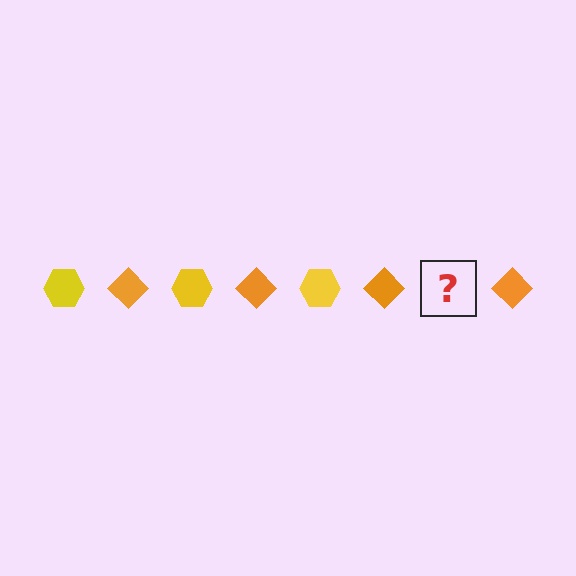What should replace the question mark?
The question mark should be replaced with a yellow hexagon.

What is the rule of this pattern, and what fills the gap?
The rule is that the pattern alternates between yellow hexagon and orange diamond. The gap should be filled with a yellow hexagon.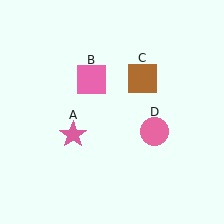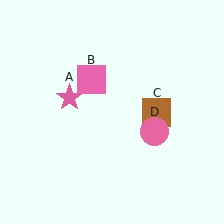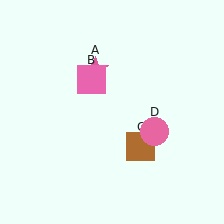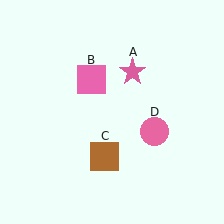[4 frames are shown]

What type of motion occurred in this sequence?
The pink star (object A), brown square (object C) rotated clockwise around the center of the scene.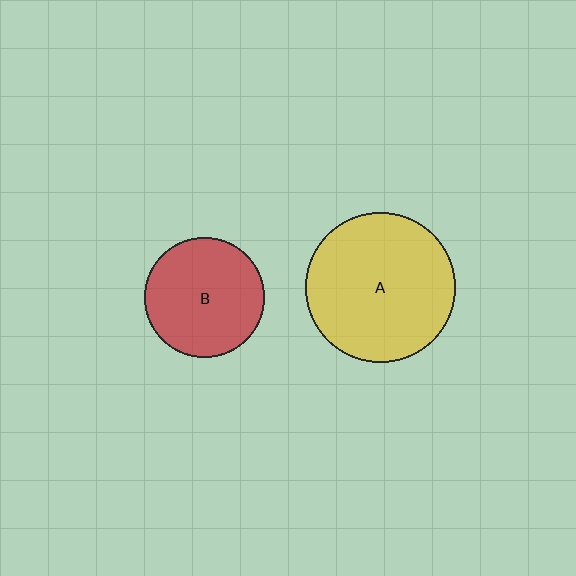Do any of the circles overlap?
No, none of the circles overlap.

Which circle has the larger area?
Circle A (yellow).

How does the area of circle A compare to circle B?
Approximately 1.5 times.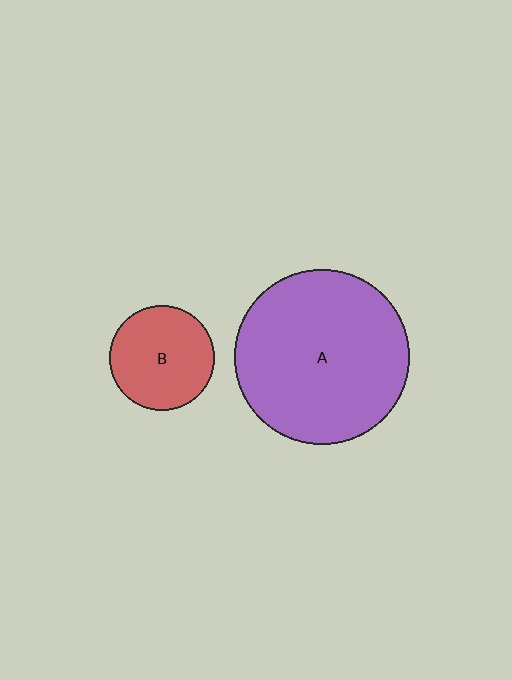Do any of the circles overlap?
No, none of the circles overlap.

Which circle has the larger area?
Circle A (purple).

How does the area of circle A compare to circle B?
Approximately 2.8 times.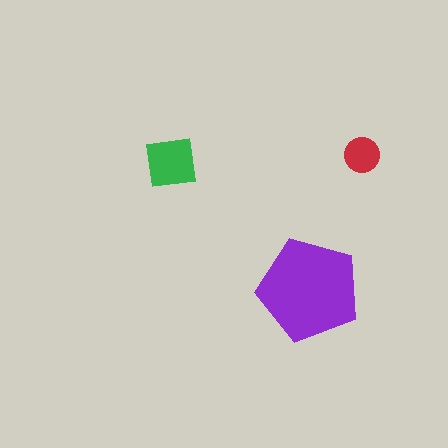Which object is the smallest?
The red circle.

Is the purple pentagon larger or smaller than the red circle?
Larger.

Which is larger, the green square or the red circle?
The green square.